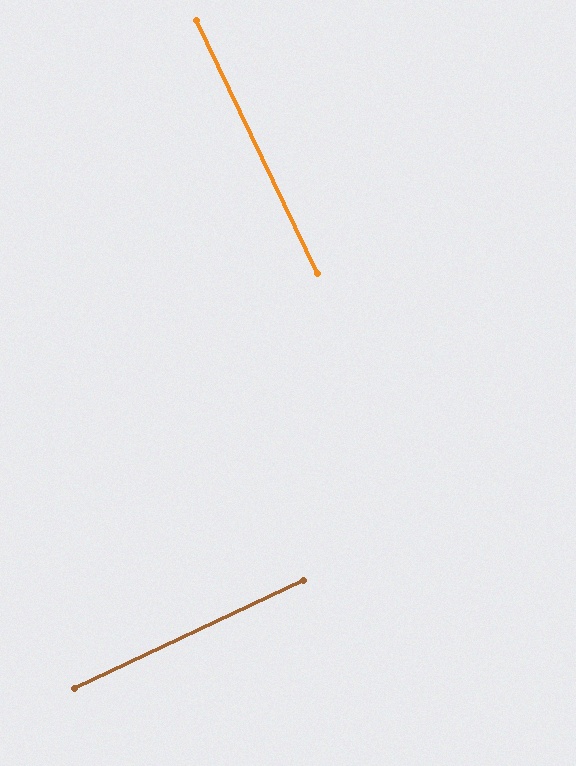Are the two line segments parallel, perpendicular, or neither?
Perpendicular — they meet at approximately 90°.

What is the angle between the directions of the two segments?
Approximately 90 degrees.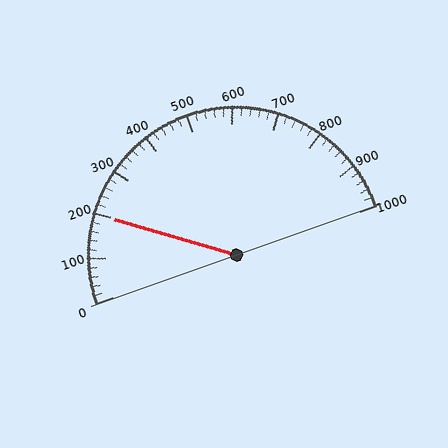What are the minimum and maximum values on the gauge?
The gauge ranges from 0 to 1000.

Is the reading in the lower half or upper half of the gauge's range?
The reading is in the lower half of the range (0 to 1000).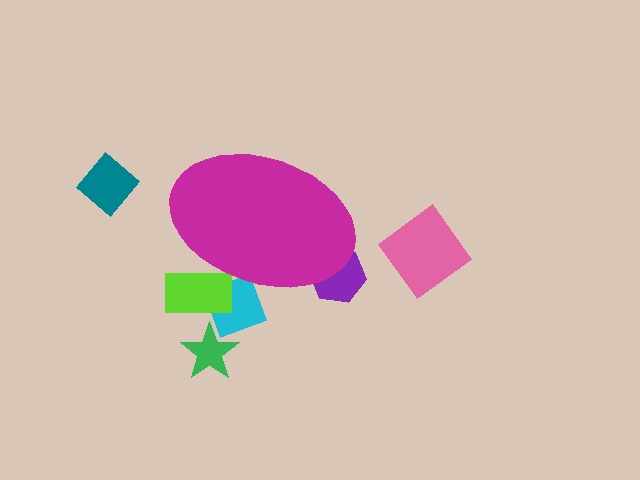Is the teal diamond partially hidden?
No, the teal diamond is fully visible.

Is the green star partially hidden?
No, the green star is fully visible.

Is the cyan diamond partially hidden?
Yes, the cyan diamond is partially hidden behind the magenta ellipse.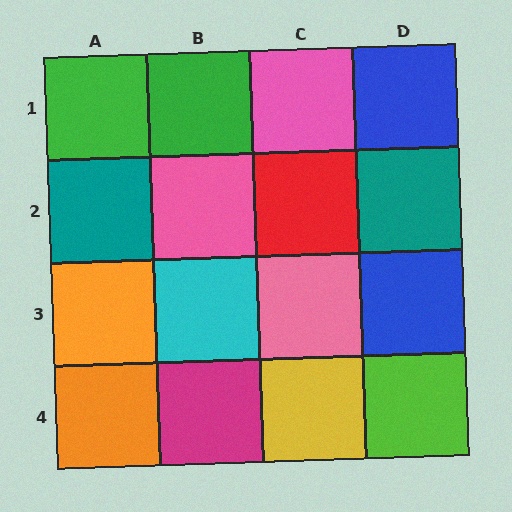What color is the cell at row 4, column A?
Orange.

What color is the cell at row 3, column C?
Pink.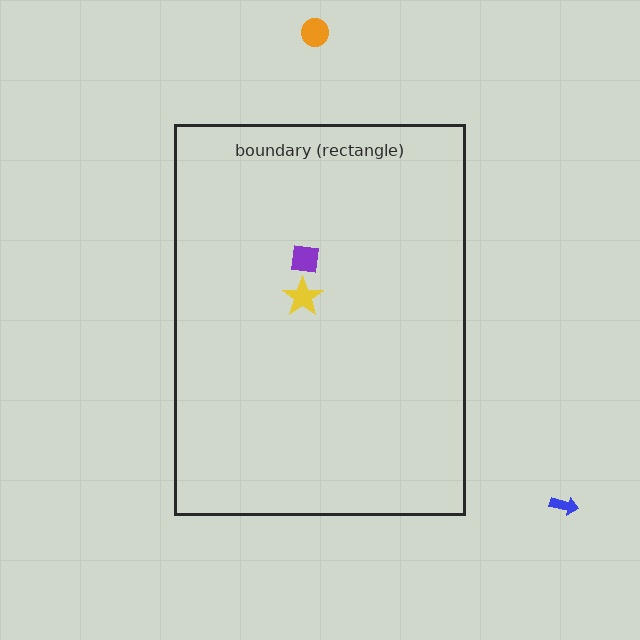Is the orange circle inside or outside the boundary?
Outside.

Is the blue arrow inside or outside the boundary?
Outside.